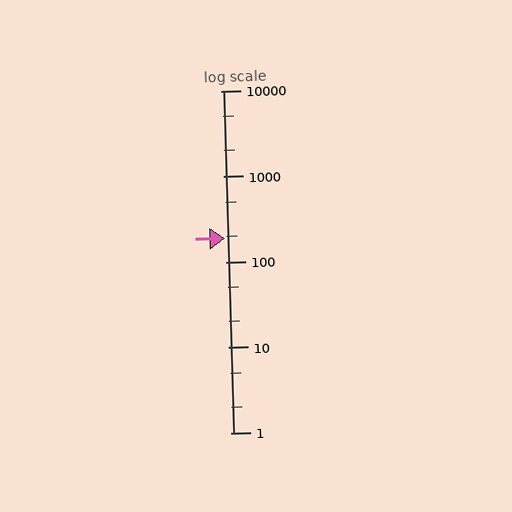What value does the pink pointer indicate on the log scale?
The pointer indicates approximately 190.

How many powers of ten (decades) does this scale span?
The scale spans 4 decades, from 1 to 10000.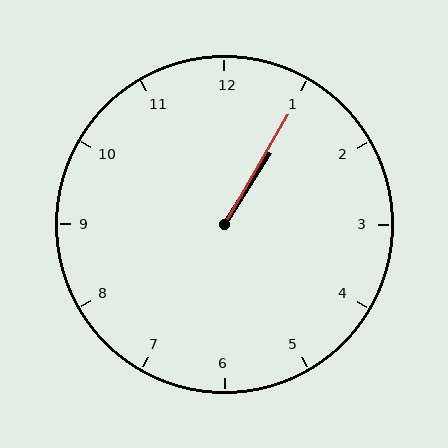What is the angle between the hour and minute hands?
Approximately 2 degrees.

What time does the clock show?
1:05.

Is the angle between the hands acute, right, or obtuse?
It is acute.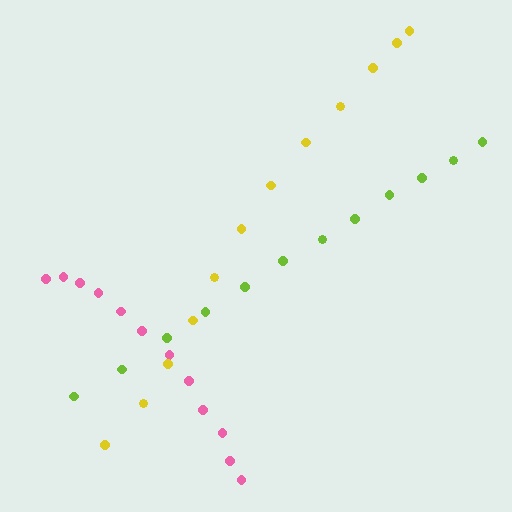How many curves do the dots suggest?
There are 3 distinct paths.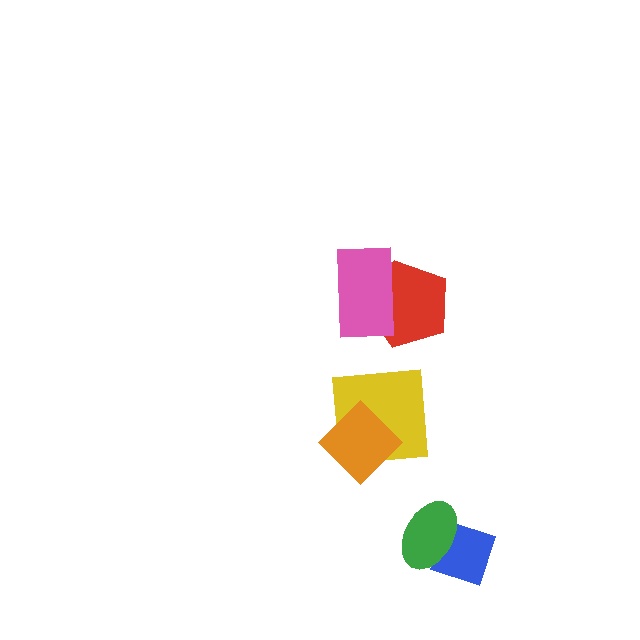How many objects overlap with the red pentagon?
1 object overlaps with the red pentagon.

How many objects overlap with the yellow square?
1 object overlaps with the yellow square.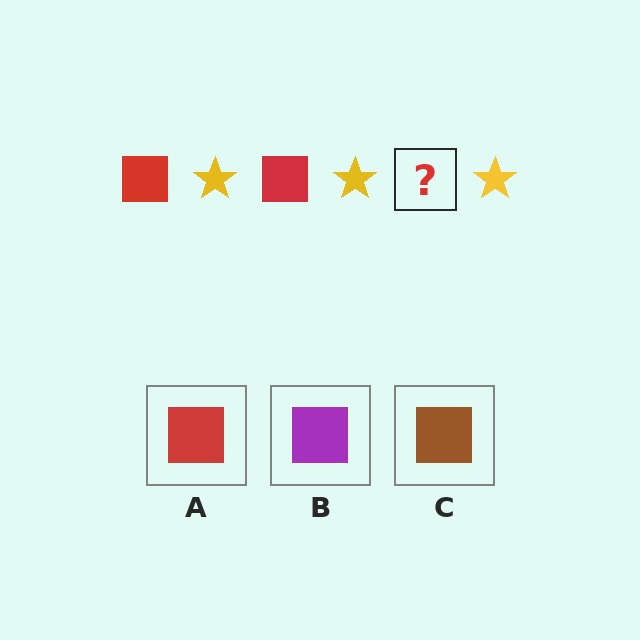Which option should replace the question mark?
Option A.